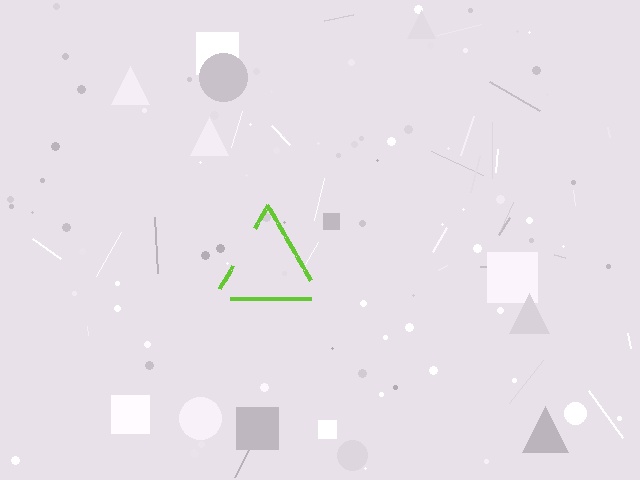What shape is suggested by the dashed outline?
The dashed outline suggests a triangle.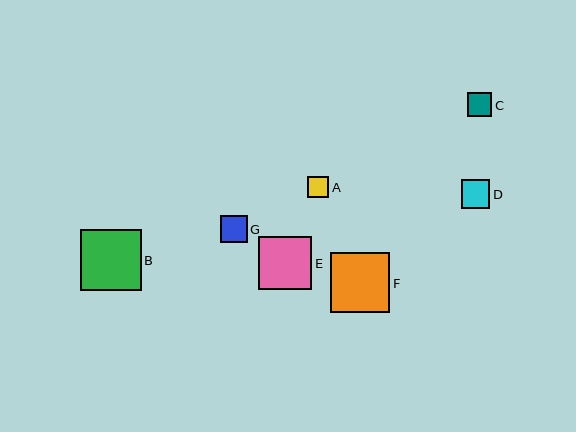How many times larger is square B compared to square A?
Square B is approximately 2.9 times the size of square A.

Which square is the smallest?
Square A is the smallest with a size of approximately 21 pixels.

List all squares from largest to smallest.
From largest to smallest: B, F, E, D, G, C, A.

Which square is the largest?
Square B is the largest with a size of approximately 61 pixels.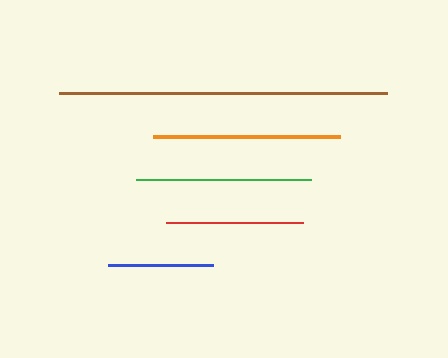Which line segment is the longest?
The brown line is the longest at approximately 328 pixels.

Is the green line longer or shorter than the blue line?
The green line is longer than the blue line.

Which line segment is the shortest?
The blue line is the shortest at approximately 106 pixels.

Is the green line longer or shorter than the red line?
The green line is longer than the red line.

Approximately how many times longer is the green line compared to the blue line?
The green line is approximately 1.7 times the length of the blue line.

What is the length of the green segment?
The green segment is approximately 175 pixels long.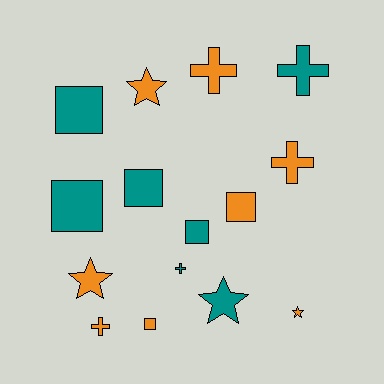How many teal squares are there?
There are 4 teal squares.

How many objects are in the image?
There are 15 objects.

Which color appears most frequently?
Orange, with 8 objects.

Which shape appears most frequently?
Square, with 6 objects.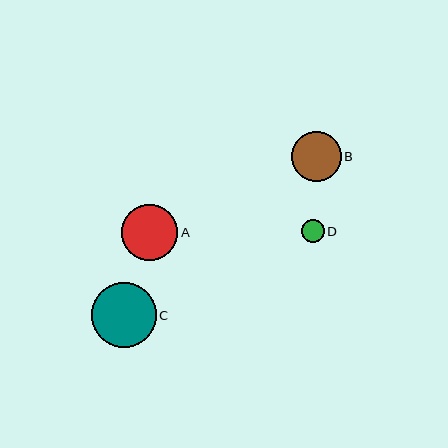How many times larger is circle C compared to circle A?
Circle C is approximately 1.2 times the size of circle A.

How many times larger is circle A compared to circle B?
Circle A is approximately 1.1 times the size of circle B.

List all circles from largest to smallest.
From largest to smallest: C, A, B, D.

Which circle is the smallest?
Circle D is the smallest with a size of approximately 23 pixels.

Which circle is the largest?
Circle C is the largest with a size of approximately 65 pixels.